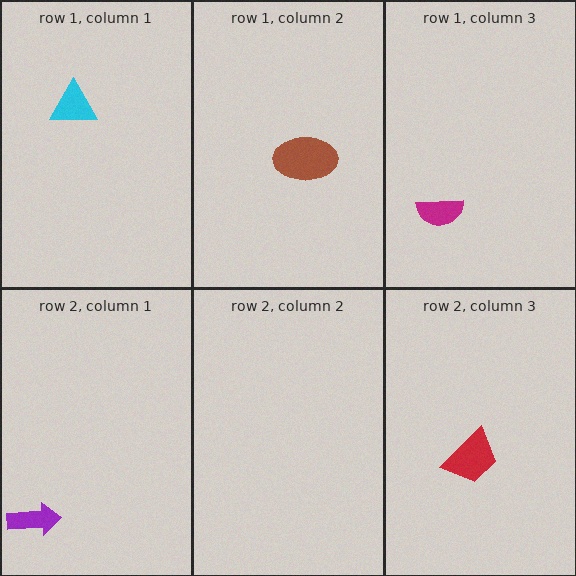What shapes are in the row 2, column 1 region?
The purple arrow.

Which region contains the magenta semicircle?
The row 1, column 3 region.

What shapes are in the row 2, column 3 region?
The red trapezoid.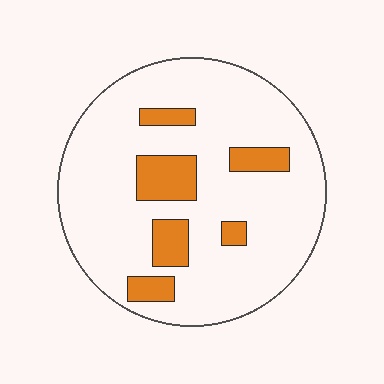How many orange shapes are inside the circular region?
6.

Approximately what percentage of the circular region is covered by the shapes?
Approximately 15%.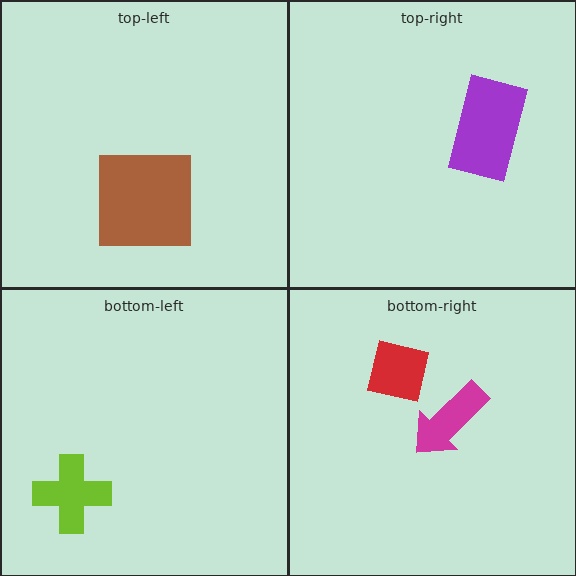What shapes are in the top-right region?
The purple rectangle.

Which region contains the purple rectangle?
The top-right region.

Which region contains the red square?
The bottom-right region.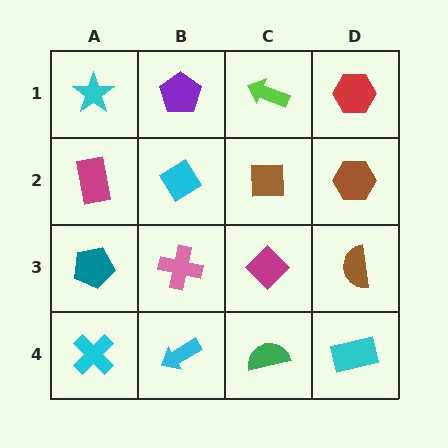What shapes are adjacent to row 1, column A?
A magenta rectangle (row 2, column A), a purple pentagon (row 1, column B).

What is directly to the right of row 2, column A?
A cyan diamond.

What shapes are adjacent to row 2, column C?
A lime arrow (row 1, column C), a magenta diamond (row 3, column C), a cyan diamond (row 2, column B), a brown hexagon (row 2, column D).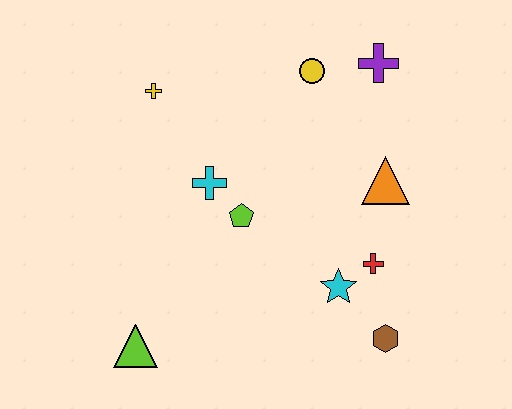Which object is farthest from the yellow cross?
The brown hexagon is farthest from the yellow cross.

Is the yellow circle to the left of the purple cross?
Yes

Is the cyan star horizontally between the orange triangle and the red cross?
No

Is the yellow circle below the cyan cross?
No